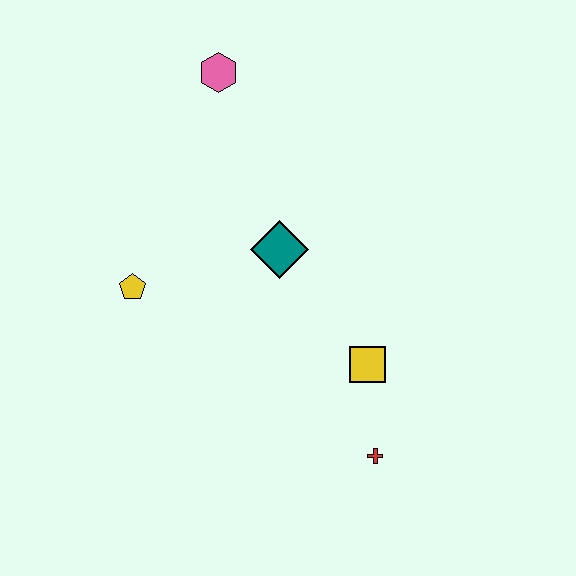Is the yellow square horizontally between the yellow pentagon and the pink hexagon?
No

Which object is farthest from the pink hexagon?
The red cross is farthest from the pink hexagon.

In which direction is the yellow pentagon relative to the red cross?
The yellow pentagon is to the left of the red cross.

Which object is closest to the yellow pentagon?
The teal diamond is closest to the yellow pentagon.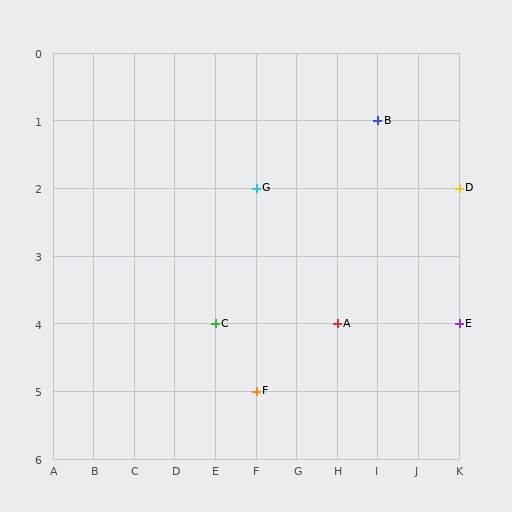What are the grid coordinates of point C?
Point C is at grid coordinates (E, 4).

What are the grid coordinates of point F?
Point F is at grid coordinates (F, 5).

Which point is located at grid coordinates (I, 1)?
Point B is at (I, 1).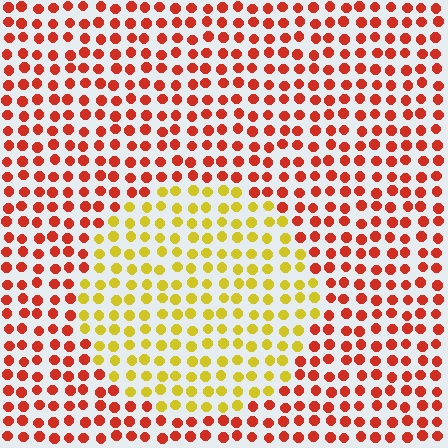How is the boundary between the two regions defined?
The boundary is defined purely by a slight shift in hue (about 53 degrees). Spacing, size, and orientation are identical on both sides.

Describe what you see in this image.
The image is filled with small red elements in a uniform arrangement. A circle-shaped region is visible where the elements are tinted to a slightly different hue, forming a subtle color boundary.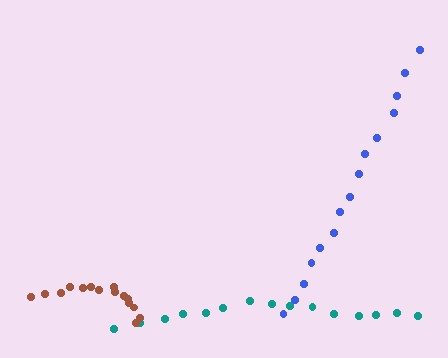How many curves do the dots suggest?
There are 3 distinct paths.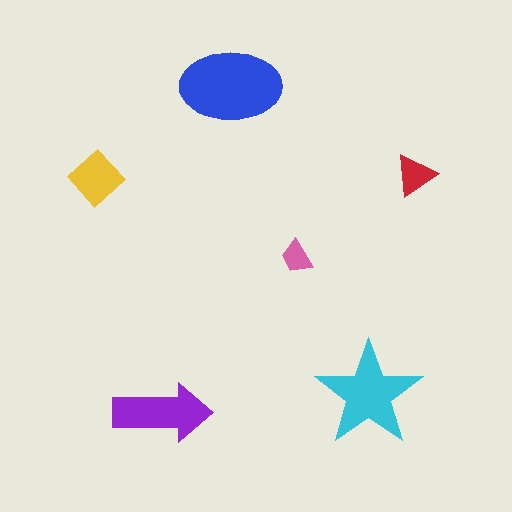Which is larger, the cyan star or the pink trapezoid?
The cyan star.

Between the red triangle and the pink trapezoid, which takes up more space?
The red triangle.